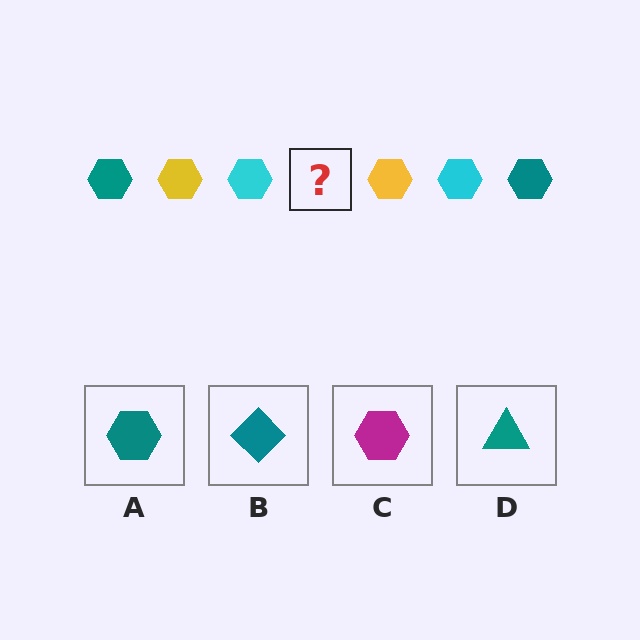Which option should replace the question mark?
Option A.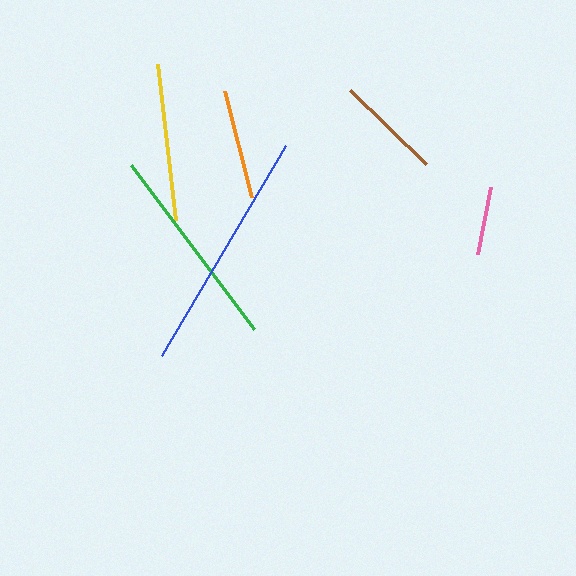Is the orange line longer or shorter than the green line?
The green line is longer than the orange line.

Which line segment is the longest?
The blue line is the longest at approximately 243 pixels.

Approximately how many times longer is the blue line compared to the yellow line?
The blue line is approximately 1.5 times the length of the yellow line.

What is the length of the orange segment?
The orange segment is approximately 109 pixels long.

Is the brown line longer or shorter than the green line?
The green line is longer than the brown line.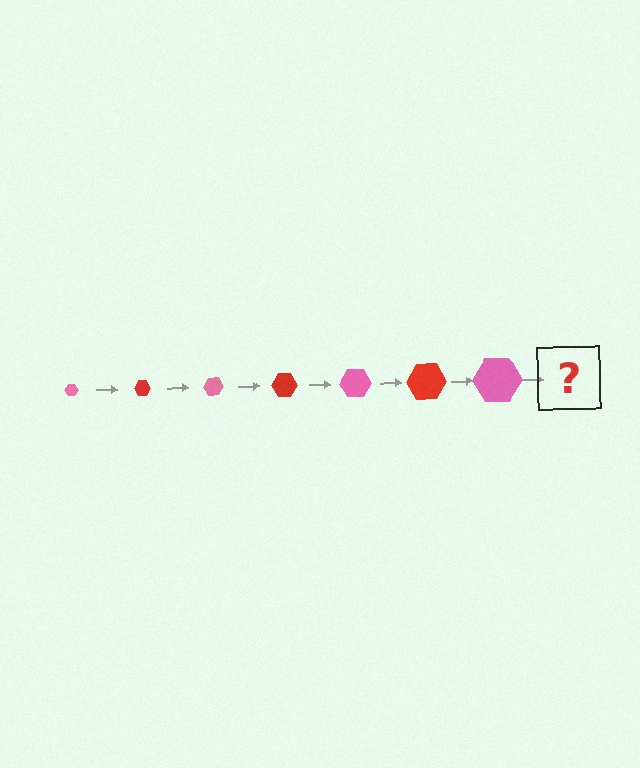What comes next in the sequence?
The next element should be a red hexagon, larger than the previous one.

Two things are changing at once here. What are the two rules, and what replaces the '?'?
The two rules are that the hexagon grows larger each step and the color cycles through pink and red. The '?' should be a red hexagon, larger than the previous one.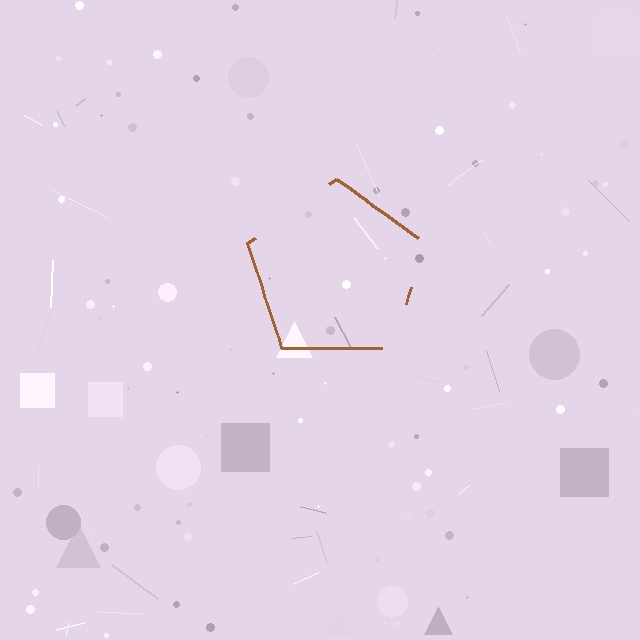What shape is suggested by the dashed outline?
The dashed outline suggests a pentagon.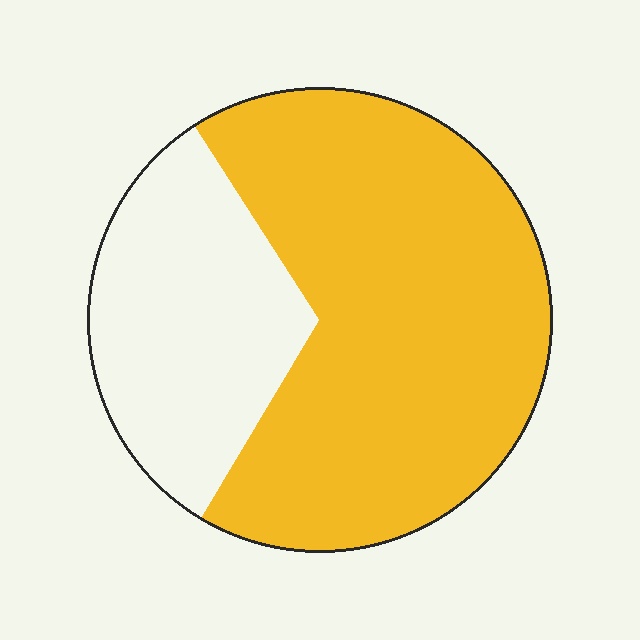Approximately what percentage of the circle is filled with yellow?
Approximately 70%.